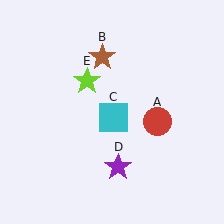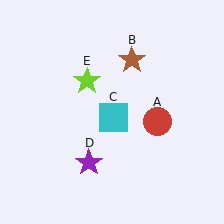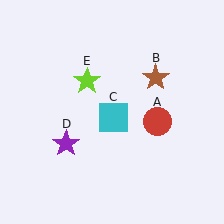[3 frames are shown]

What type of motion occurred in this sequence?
The brown star (object B), purple star (object D) rotated clockwise around the center of the scene.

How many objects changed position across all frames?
2 objects changed position: brown star (object B), purple star (object D).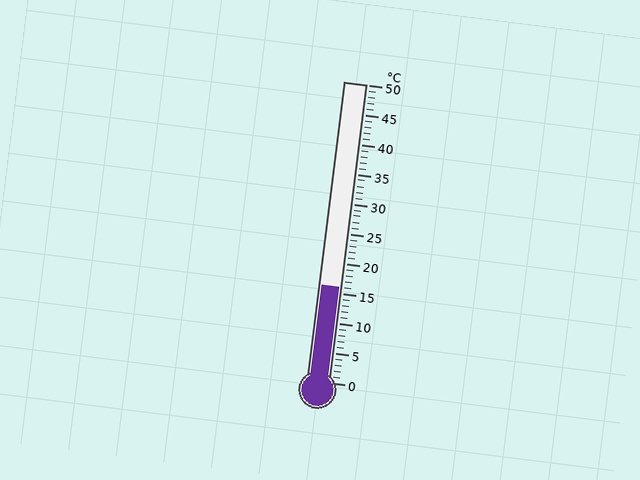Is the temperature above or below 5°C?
The temperature is above 5°C.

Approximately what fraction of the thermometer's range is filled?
The thermometer is filled to approximately 30% of its range.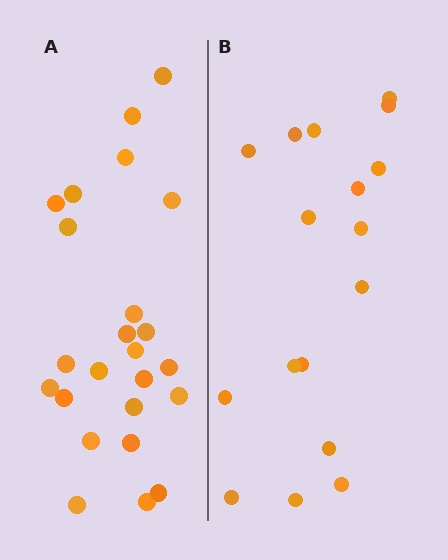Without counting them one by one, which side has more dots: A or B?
Region A (the left region) has more dots.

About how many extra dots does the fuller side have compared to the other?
Region A has roughly 8 or so more dots than region B.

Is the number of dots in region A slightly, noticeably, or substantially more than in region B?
Region A has noticeably more, but not dramatically so. The ratio is roughly 1.4 to 1.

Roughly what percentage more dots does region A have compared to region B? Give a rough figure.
About 40% more.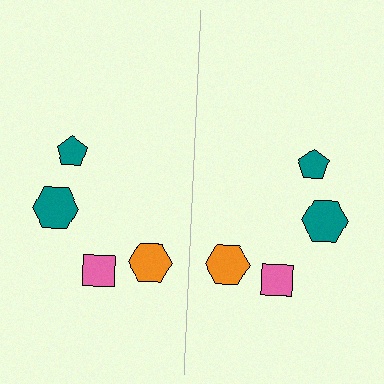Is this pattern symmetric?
Yes, this pattern has bilateral (reflection) symmetry.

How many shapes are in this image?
There are 8 shapes in this image.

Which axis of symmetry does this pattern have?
The pattern has a vertical axis of symmetry running through the center of the image.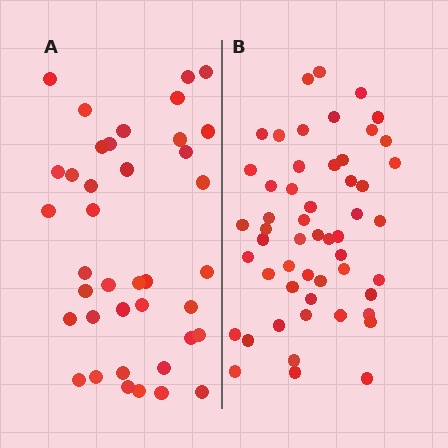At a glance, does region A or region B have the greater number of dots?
Region B (the right region) has more dots.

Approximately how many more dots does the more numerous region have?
Region B has approximately 15 more dots than region A.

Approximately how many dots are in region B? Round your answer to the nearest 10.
About 50 dots. (The exact count is 53, which rounds to 50.)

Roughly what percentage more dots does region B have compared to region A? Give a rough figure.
About 35% more.